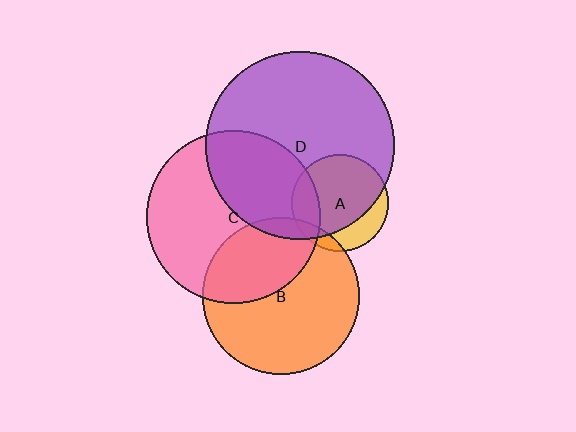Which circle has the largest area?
Circle D (purple).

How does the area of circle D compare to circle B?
Approximately 1.4 times.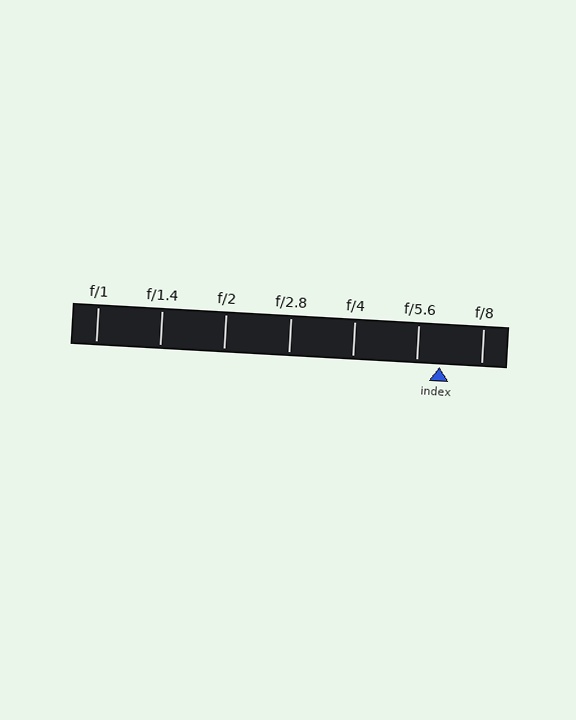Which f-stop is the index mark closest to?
The index mark is closest to f/5.6.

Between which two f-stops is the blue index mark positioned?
The index mark is between f/5.6 and f/8.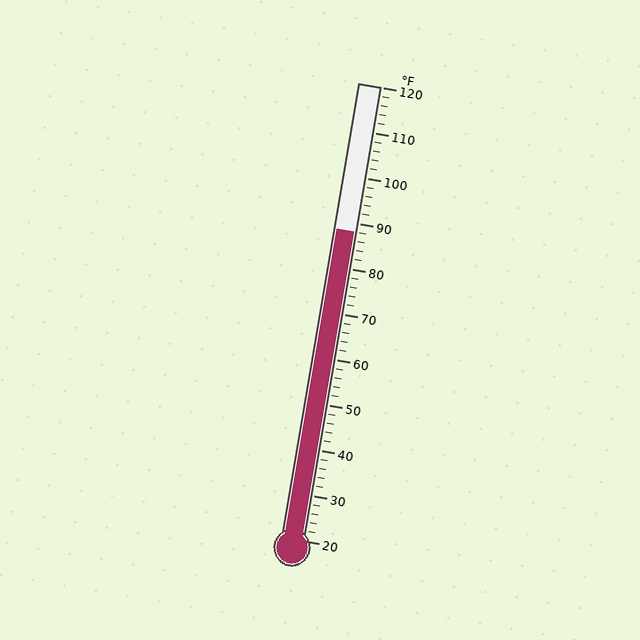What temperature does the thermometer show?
The thermometer shows approximately 88°F.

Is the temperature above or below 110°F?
The temperature is below 110°F.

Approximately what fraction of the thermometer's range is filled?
The thermometer is filled to approximately 70% of its range.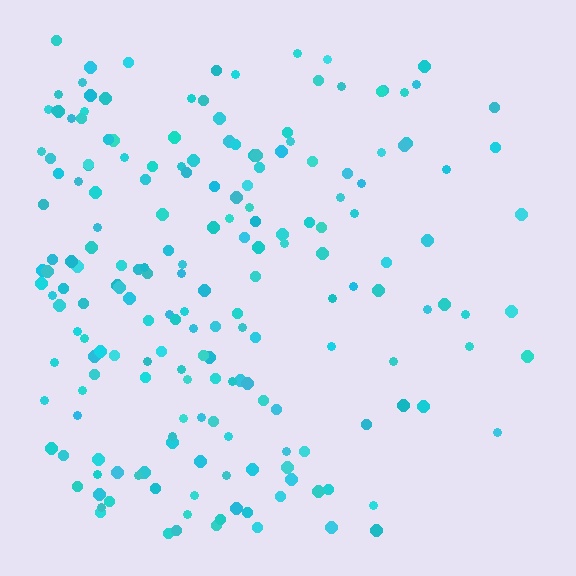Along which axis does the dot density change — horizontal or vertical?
Horizontal.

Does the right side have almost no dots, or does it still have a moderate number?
Still a moderate number, just noticeably fewer than the left.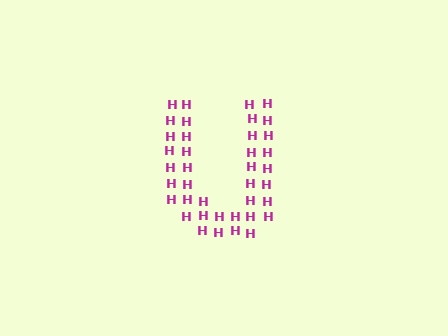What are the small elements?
The small elements are letter H's.